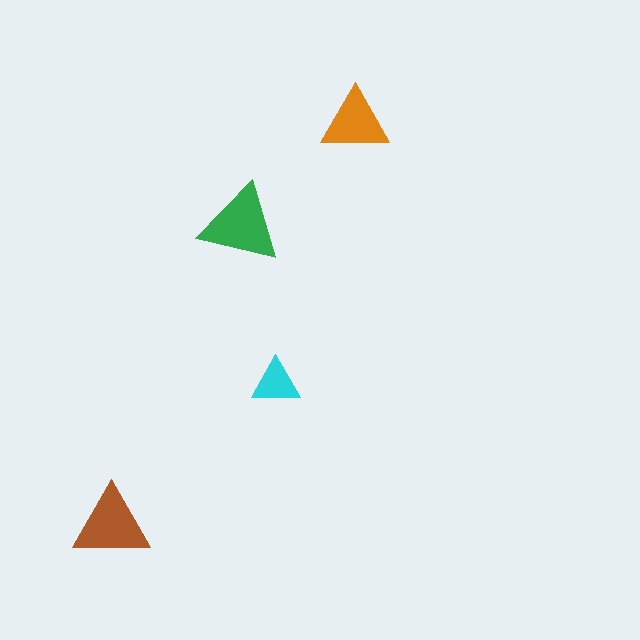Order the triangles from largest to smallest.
the green one, the brown one, the orange one, the cyan one.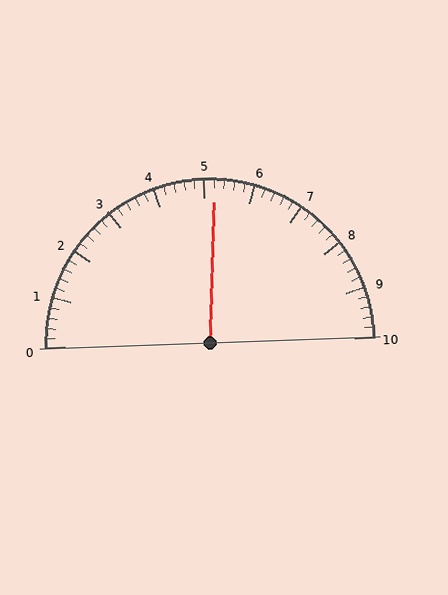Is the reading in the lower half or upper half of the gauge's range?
The reading is in the upper half of the range (0 to 10).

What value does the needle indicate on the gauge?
The needle indicates approximately 5.2.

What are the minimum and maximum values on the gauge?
The gauge ranges from 0 to 10.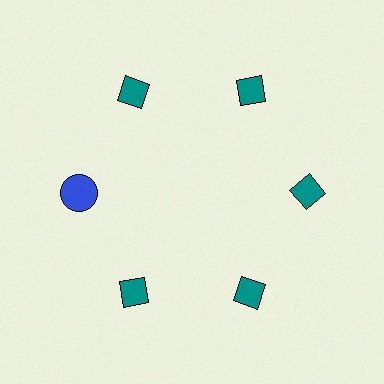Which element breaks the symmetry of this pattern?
The blue circle at roughly the 9 o'clock position breaks the symmetry. All other shapes are teal diamonds.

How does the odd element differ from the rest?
It differs in both color (blue instead of teal) and shape (circle instead of diamond).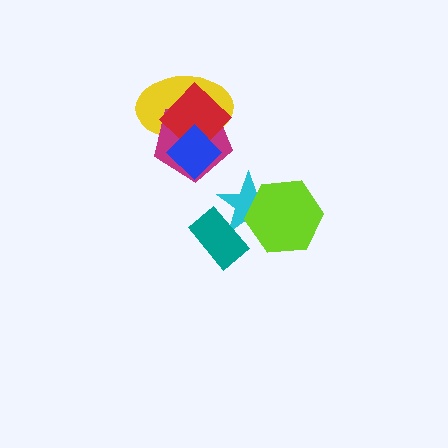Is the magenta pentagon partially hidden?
Yes, it is partially covered by another shape.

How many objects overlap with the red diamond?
3 objects overlap with the red diamond.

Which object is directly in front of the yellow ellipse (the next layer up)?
The magenta pentagon is directly in front of the yellow ellipse.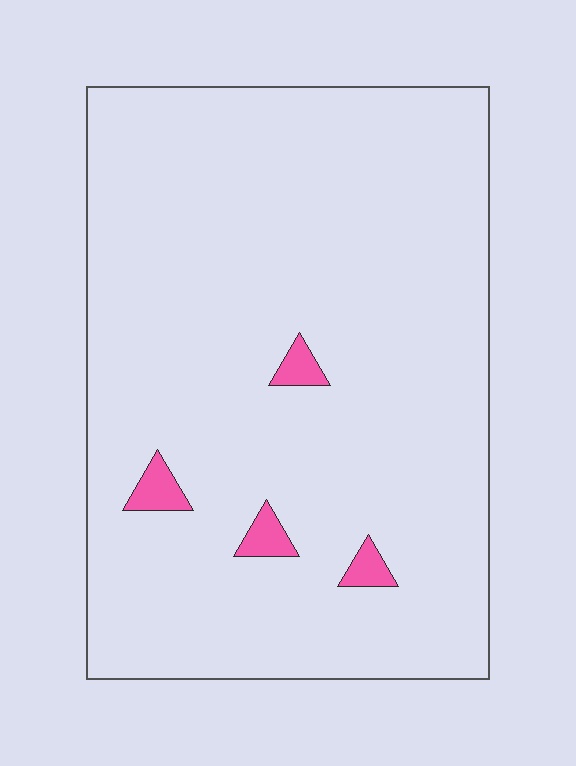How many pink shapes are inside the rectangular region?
4.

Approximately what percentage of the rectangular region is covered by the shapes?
Approximately 5%.